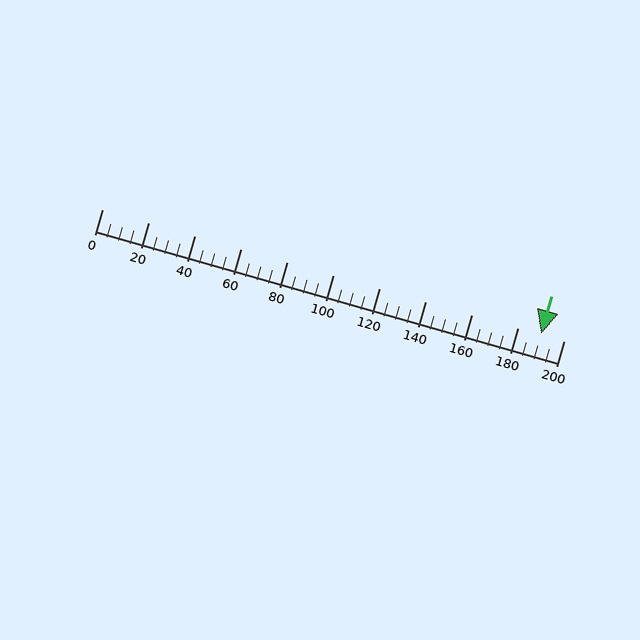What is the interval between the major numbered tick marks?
The major tick marks are spaced 20 units apart.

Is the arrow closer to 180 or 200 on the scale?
The arrow is closer to 200.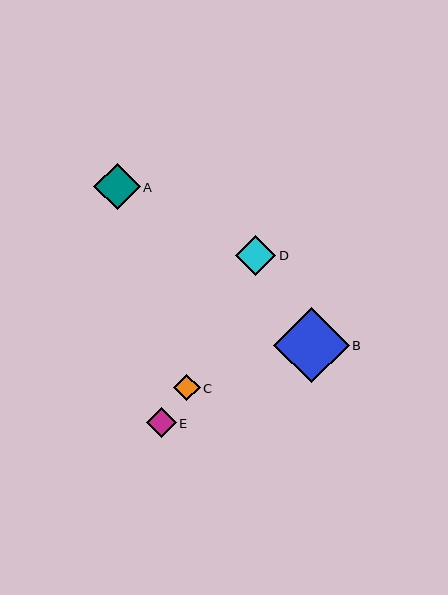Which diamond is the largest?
Diamond B is the largest with a size of approximately 75 pixels.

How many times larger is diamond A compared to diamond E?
Diamond A is approximately 1.6 times the size of diamond E.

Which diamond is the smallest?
Diamond C is the smallest with a size of approximately 27 pixels.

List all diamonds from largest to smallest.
From largest to smallest: B, A, D, E, C.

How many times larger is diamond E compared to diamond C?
Diamond E is approximately 1.1 times the size of diamond C.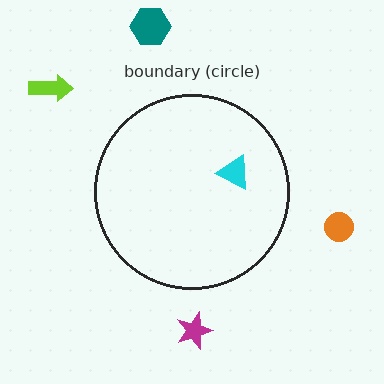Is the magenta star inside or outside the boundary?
Outside.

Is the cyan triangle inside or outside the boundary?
Inside.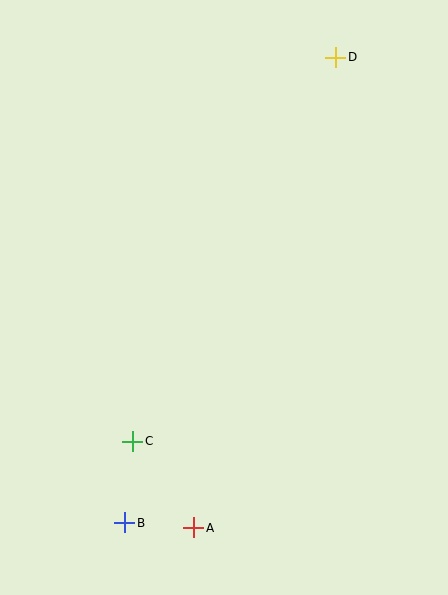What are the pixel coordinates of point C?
Point C is at (133, 441).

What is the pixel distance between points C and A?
The distance between C and A is 106 pixels.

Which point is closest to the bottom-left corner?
Point B is closest to the bottom-left corner.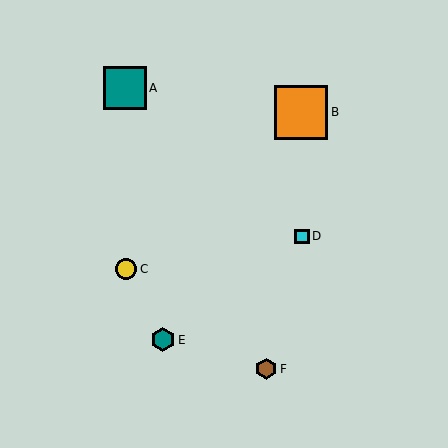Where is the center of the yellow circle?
The center of the yellow circle is at (126, 269).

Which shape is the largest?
The orange square (labeled B) is the largest.